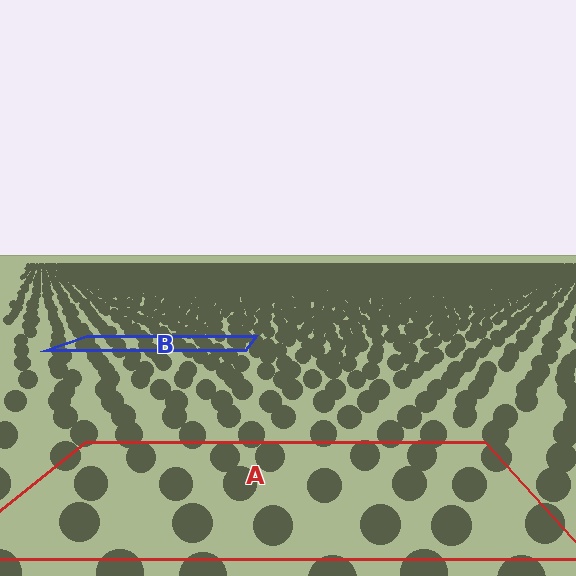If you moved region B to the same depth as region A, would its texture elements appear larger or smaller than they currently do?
They would appear larger. At a closer depth, the same texture elements are projected at a bigger on-screen size.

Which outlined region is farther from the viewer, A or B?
Region B is farther from the viewer — the texture elements inside it appear smaller and more densely packed.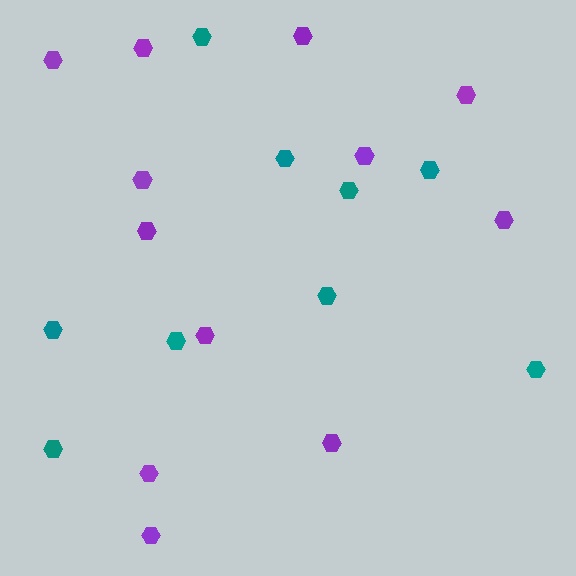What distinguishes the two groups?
There are 2 groups: one group of purple hexagons (12) and one group of teal hexagons (9).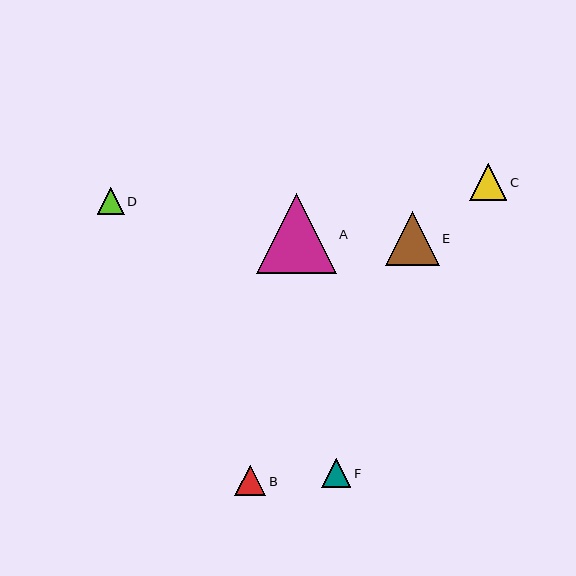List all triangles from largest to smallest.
From largest to smallest: A, E, C, B, F, D.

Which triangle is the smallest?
Triangle D is the smallest with a size of approximately 27 pixels.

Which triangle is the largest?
Triangle A is the largest with a size of approximately 80 pixels.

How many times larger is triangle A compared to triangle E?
Triangle A is approximately 1.5 times the size of triangle E.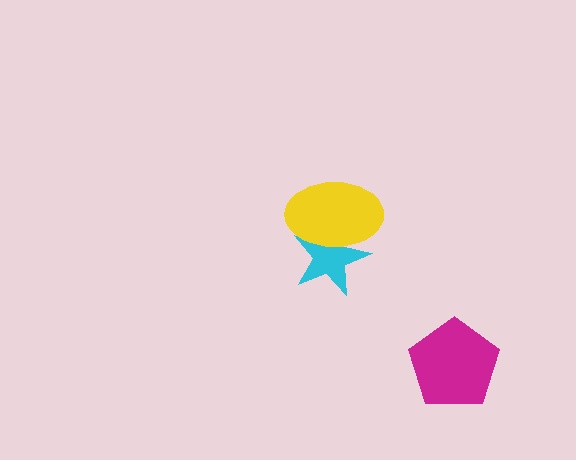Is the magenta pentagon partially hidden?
No, no other shape covers it.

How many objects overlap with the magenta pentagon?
0 objects overlap with the magenta pentagon.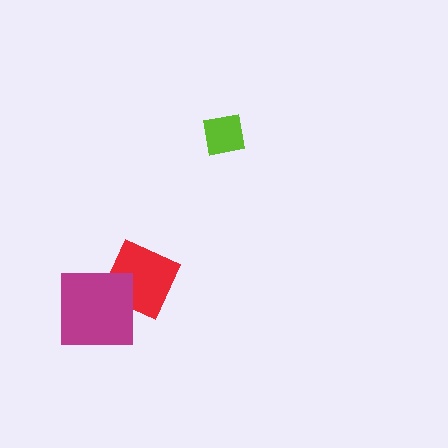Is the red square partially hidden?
Yes, it is partially covered by another shape.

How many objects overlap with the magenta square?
1 object overlaps with the magenta square.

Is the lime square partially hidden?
No, no other shape covers it.